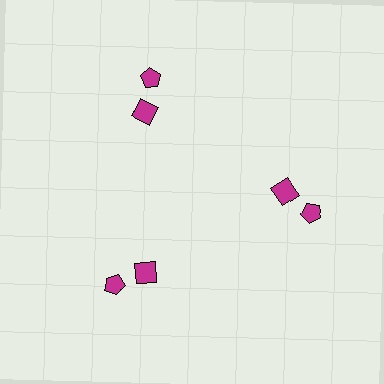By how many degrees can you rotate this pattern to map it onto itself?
The pattern maps onto itself every 120 degrees of rotation.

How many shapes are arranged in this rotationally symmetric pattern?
There are 6 shapes, arranged in 3 groups of 2.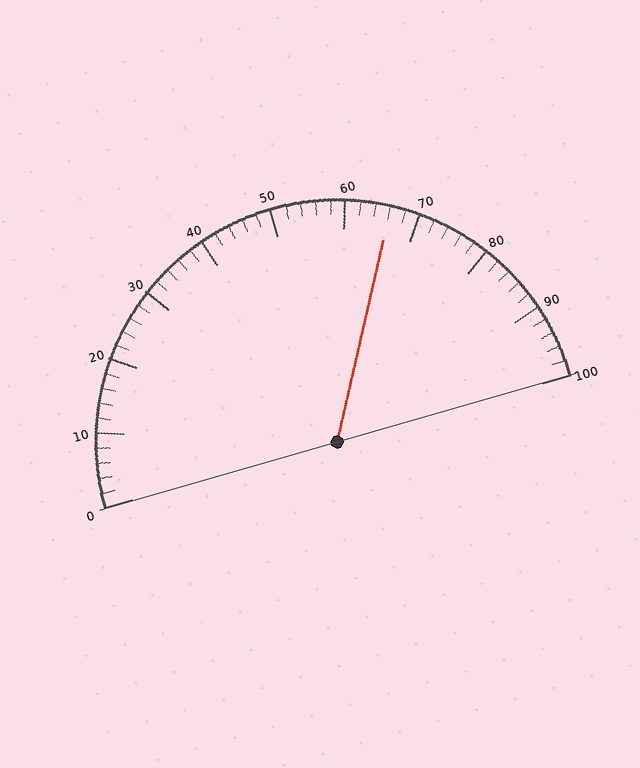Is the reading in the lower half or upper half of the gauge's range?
The reading is in the upper half of the range (0 to 100).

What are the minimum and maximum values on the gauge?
The gauge ranges from 0 to 100.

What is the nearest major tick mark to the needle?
The nearest major tick mark is 70.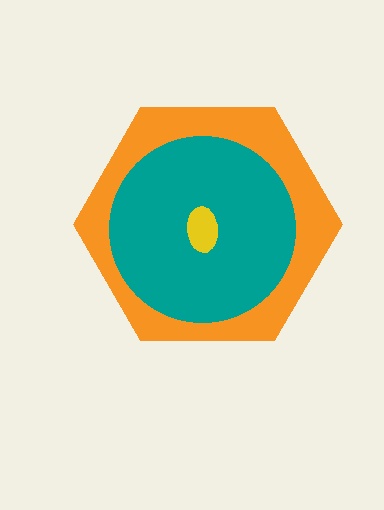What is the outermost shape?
The orange hexagon.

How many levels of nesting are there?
3.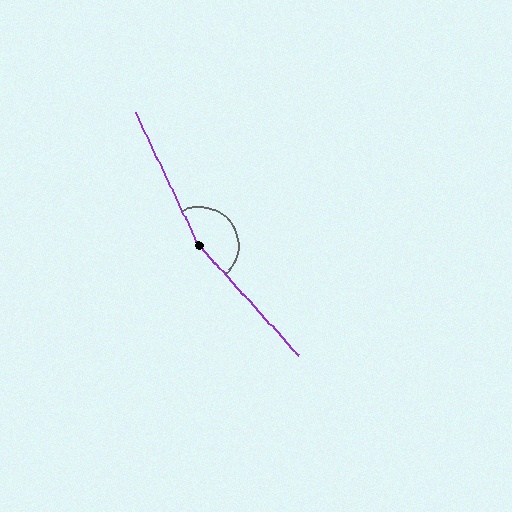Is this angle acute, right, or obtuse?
It is obtuse.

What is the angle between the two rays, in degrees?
Approximately 163 degrees.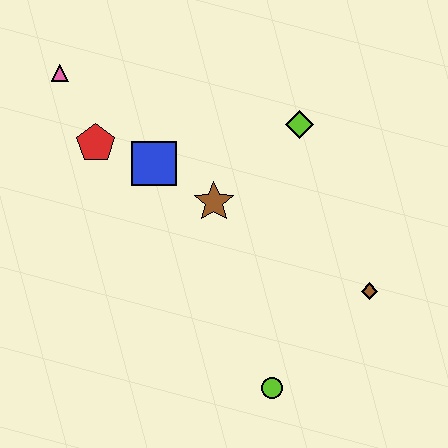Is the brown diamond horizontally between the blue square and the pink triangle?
No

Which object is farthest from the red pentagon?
The brown diamond is farthest from the red pentagon.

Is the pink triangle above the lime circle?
Yes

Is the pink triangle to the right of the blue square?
No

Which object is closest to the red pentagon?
The blue square is closest to the red pentagon.